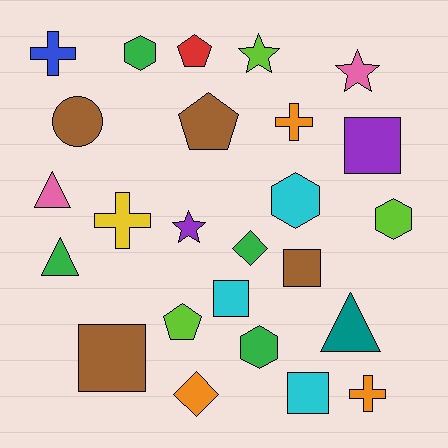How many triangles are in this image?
There are 3 triangles.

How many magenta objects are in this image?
There are no magenta objects.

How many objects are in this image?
There are 25 objects.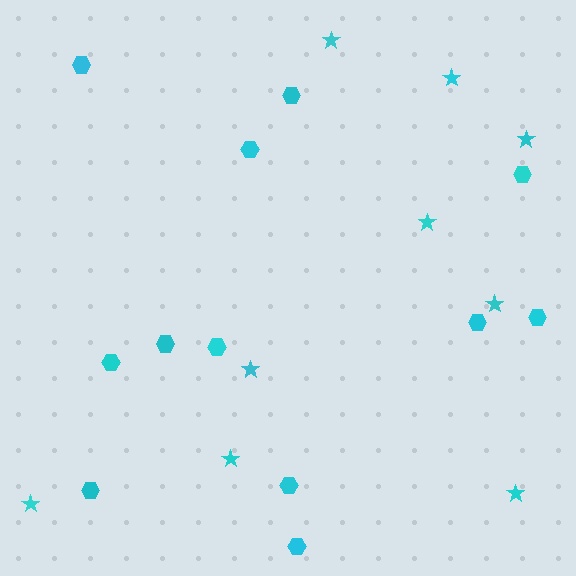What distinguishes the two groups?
There are 2 groups: one group of hexagons (12) and one group of stars (9).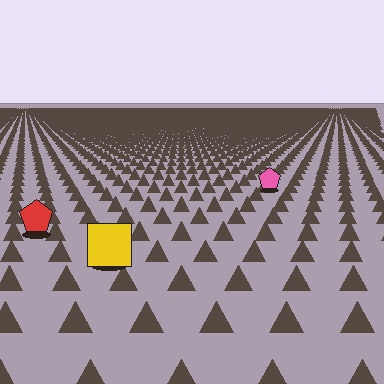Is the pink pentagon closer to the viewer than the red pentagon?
No. The red pentagon is closer — you can tell from the texture gradient: the ground texture is coarser near it.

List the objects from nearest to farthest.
From nearest to farthest: the yellow square, the red pentagon, the pink pentagon.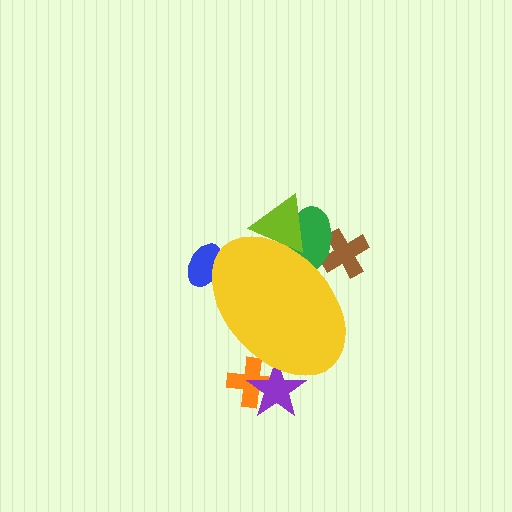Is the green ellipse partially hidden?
Yes, the green ellipse is partially hidden behind the yellow ellipse.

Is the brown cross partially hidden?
Yes, the brown cross is partially hidden behind the yellow ellipse.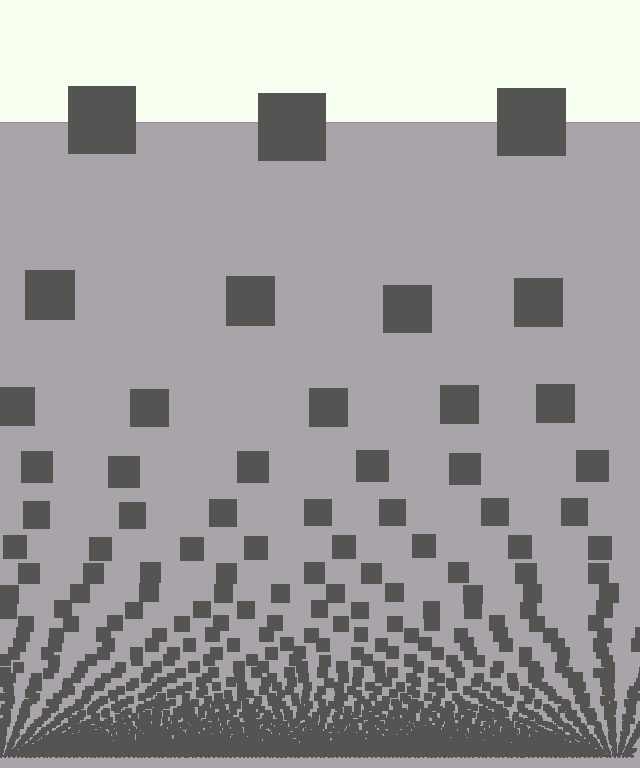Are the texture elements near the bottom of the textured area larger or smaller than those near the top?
Smaller. The gradient is inverted — elements near the bottom are smaller and denser.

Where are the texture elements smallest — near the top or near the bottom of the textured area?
Near the bottom.